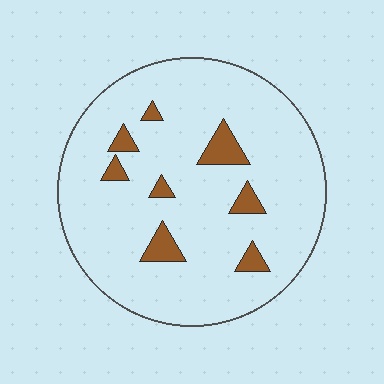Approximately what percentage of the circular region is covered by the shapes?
Approximately 10%.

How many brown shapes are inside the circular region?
8.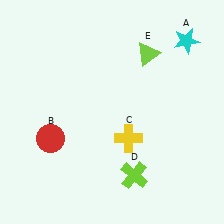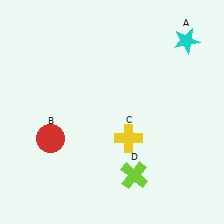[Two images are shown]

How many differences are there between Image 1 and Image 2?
There is 1 difference between the two images.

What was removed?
The lime triangle (E) was removed in Image 2.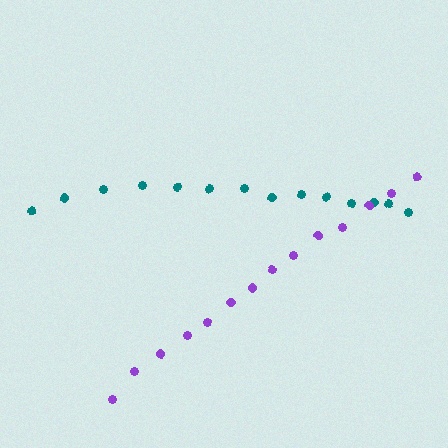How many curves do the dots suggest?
There are 2 distinct paths.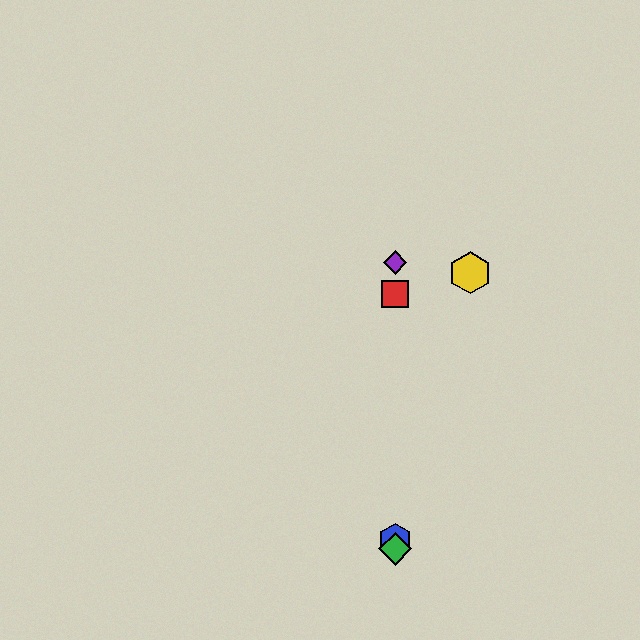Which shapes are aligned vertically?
The red square, the blue hexagon, the green diamond, the purple diamond are aligned vertically.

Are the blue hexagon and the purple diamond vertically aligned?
Yes, both are at x≈395.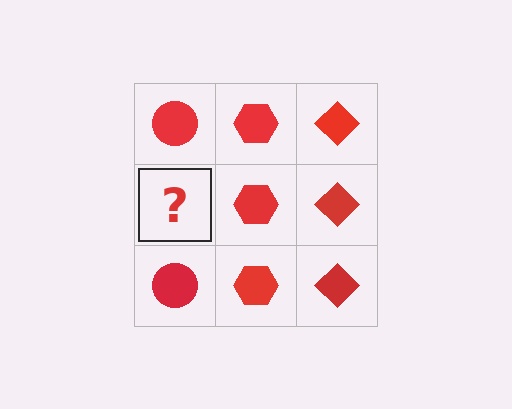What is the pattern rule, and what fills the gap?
The rule is that each column has a consistent shape. The gap should be filled with a red circle.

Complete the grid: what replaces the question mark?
The question mark should be replaced with a red circle.